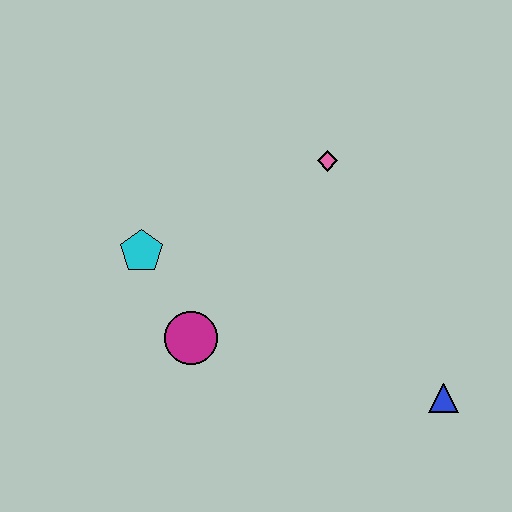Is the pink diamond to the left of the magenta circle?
No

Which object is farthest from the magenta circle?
The blue triangle is farthest from the magenta circle.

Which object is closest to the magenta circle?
The cyan pentagon is closest to the magenta circle.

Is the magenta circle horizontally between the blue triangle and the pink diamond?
No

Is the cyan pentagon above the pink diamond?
No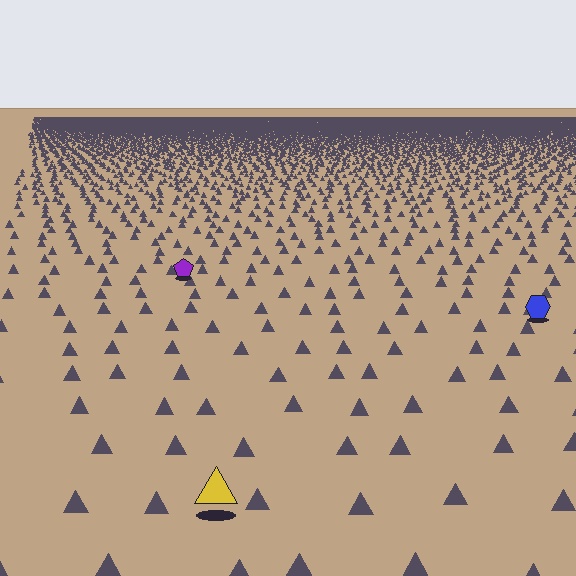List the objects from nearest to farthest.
From nearest to farthest: the yellow triangle, the blue hexagon, the purple pentagon.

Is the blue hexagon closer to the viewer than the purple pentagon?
Yes. The blue hexagon is closer — you can tell from the texture gradient: the ground texture is coarser near it.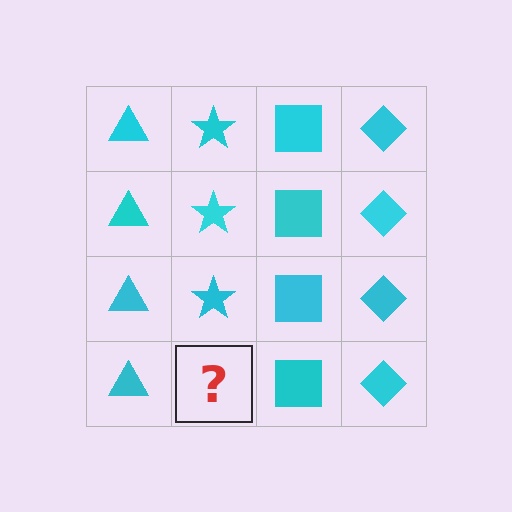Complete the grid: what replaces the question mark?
The question mark should be replaced with a cyan star.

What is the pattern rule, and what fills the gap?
The rule is that each column has a consistent shape. The gap should be filled with a cyan star.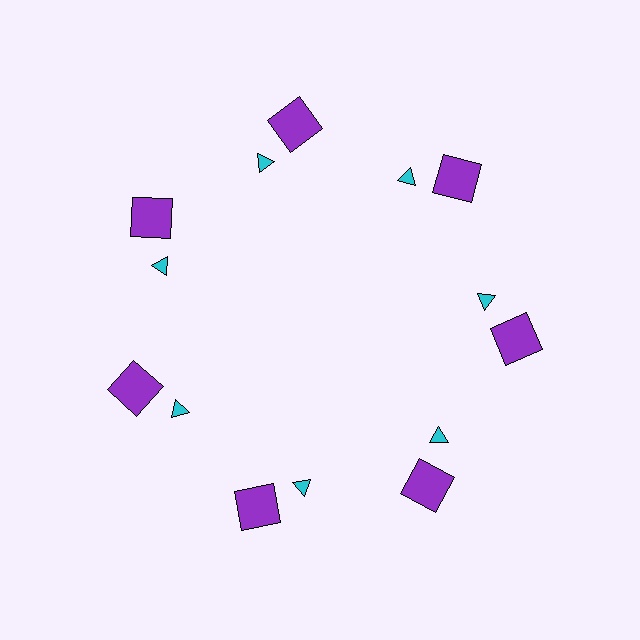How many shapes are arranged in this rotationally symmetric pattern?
There are 14 shapes, arranged in 7 groups of 2.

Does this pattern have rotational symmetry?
Yes, this pattern has 7-fold rotational symmetry. It looks the same after rotating 51 degrees around the center.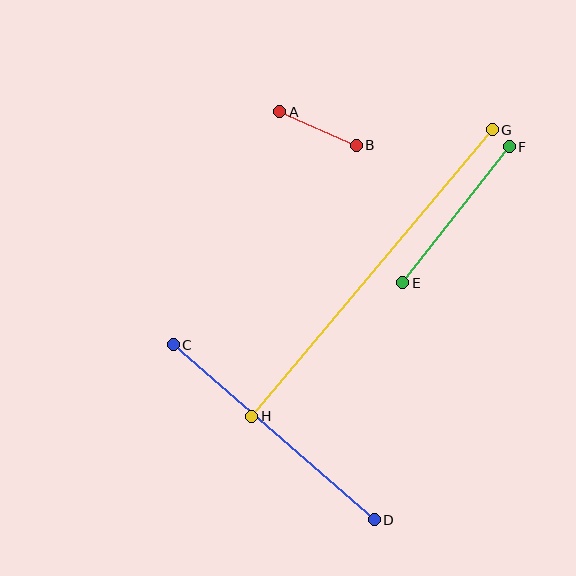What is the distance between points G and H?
The distance is approximately 374 pixels.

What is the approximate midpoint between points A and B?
The midpoint is at approximately (318, 129) pixels.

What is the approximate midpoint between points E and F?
The midpoint is at approximately (456, 215) pixels.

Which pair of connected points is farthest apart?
Points G and H are farthest apart.